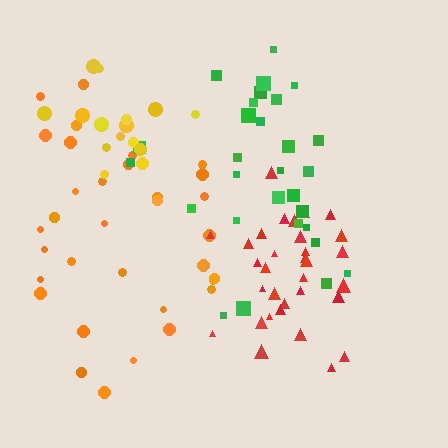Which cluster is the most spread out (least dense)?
Orange.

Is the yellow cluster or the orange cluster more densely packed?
Yellow.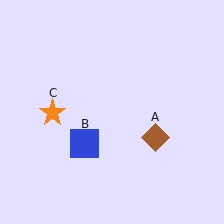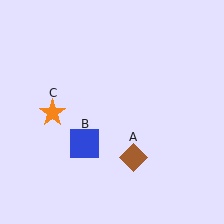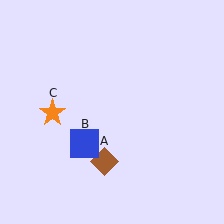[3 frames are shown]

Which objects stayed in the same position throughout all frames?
Blue square (object B) and orange star (object C) remained stationary.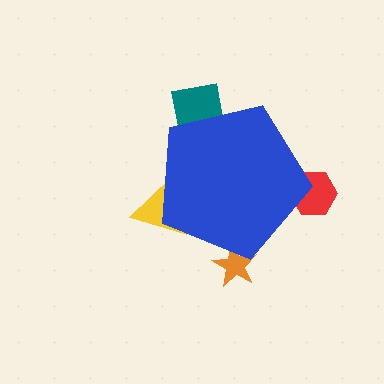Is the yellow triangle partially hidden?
Yes, the yellow triangle is partially hidden behind the blue pentagon.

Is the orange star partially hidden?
Yes, the orange star is partially hidden behind the blue pentagon.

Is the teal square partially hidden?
Yes, the teal square is partially hidden behind the blue pentagon.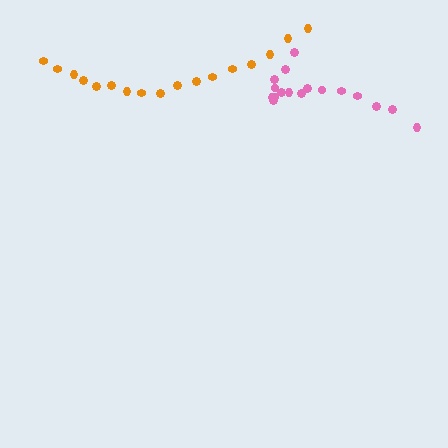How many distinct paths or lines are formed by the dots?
There are 2 distinct paths.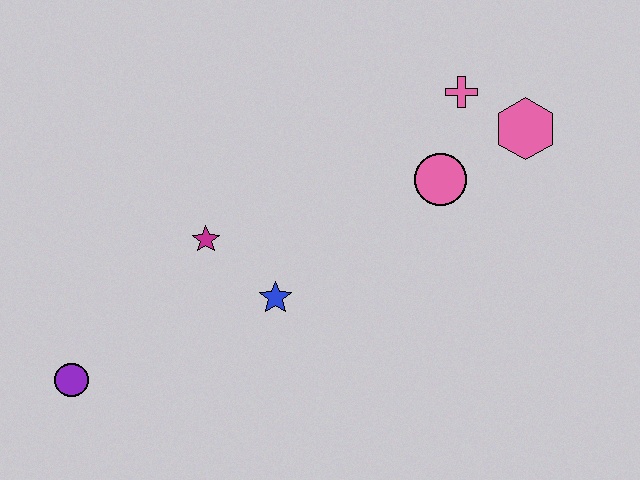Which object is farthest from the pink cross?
The purple circle is farthest from the pink cross.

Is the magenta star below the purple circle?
No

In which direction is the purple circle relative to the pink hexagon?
The purple circle is to the left of the pink hexagon.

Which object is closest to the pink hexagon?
The pink cross is closest to the pink hexagon.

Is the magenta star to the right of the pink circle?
No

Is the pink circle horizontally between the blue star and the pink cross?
Yes